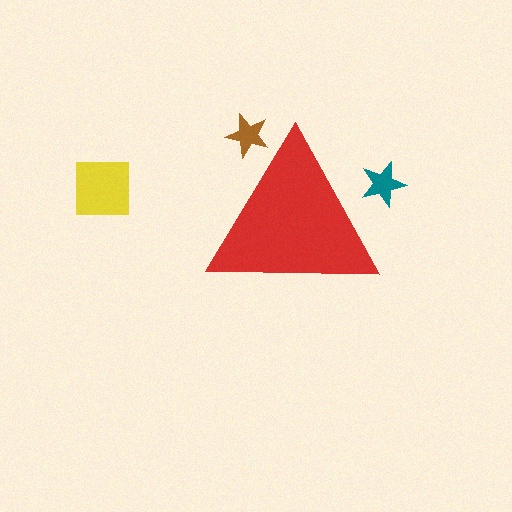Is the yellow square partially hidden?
No, the yellow square is fully visible.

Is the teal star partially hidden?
Yes, the teal star is partially hidden behind the red triangle.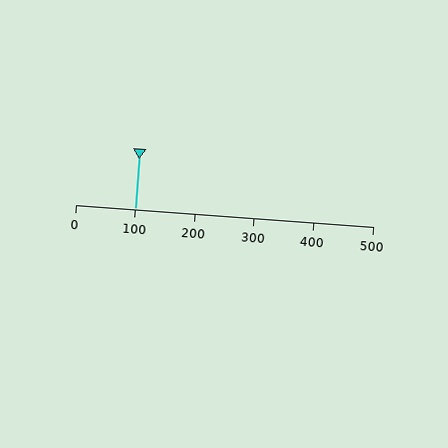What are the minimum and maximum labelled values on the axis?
The axis runs from 0 to 500.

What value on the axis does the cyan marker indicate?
The marker indicates approximately 100.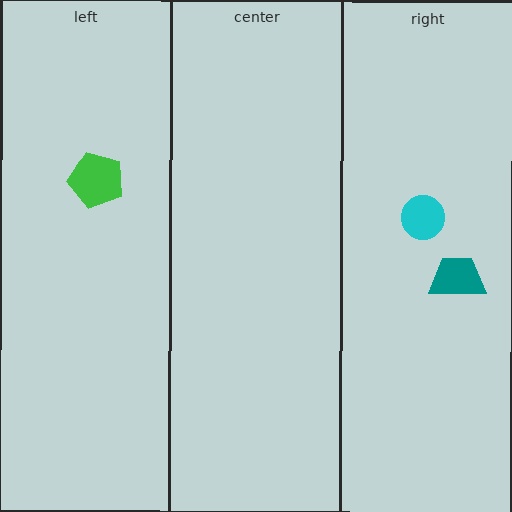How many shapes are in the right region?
2.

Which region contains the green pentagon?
The left region.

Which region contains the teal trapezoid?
The right region.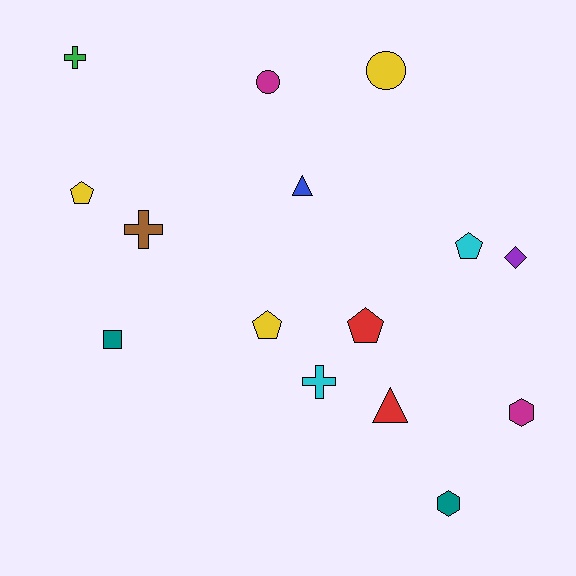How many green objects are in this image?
There is 1 green object.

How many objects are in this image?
There are 15 objects.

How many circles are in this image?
There are 2 circles.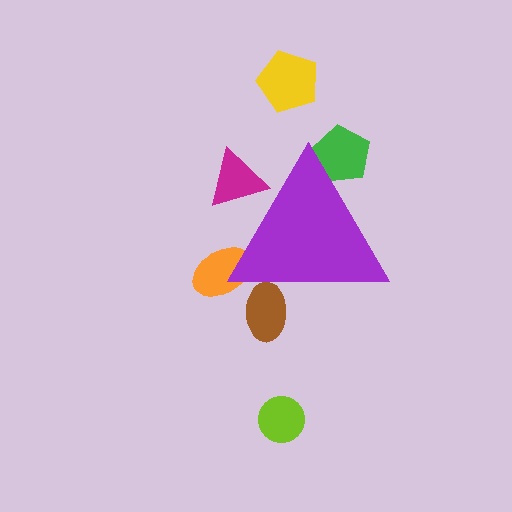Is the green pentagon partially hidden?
Yes, the green pentagon is partially hidden behind the purple triangle.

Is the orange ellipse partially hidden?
Yes, the orange ellipse is partially hidden behind the purple triangle.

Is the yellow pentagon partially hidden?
No, the yellow pentagon is fully visible.